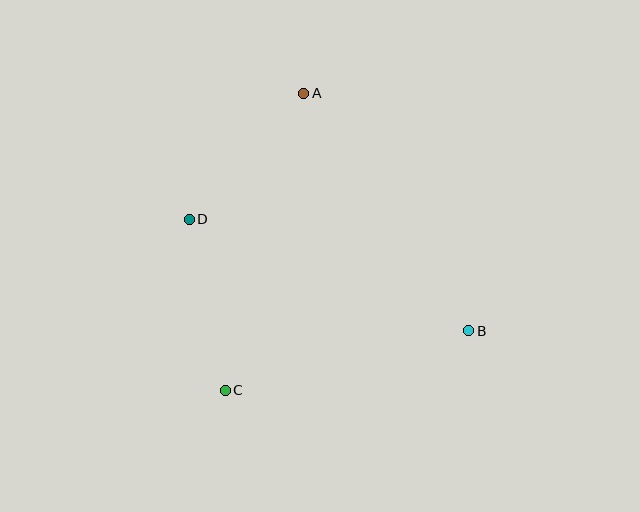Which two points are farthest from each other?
Points A and C are farthest from each other.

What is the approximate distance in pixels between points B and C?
The distance between B and C is approximately 250 pixels.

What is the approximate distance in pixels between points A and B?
The distance between A and B is approximately 289 pixels.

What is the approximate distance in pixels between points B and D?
The distance between B and D is approximately 301 pixels.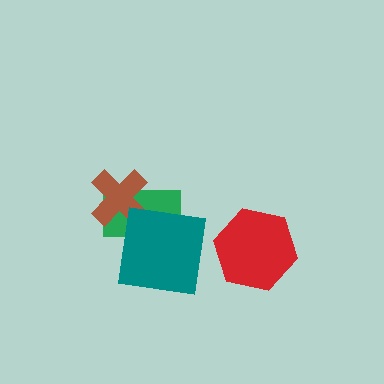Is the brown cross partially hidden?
No, no other shape covers it.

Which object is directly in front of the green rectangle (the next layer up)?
The brown cross is directly in front of the green rectangle.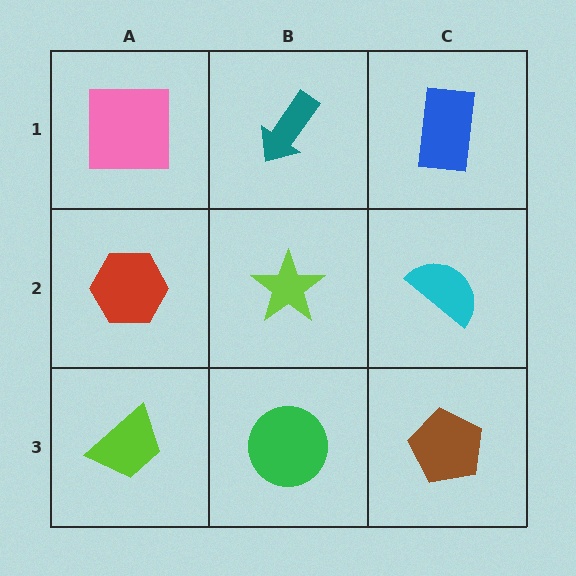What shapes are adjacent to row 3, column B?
A lime star (row 2, column B), a lime trapezoid (row 3, column A), a brown pentagon (row 3, column C).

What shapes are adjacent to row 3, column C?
A cyan semicircle (row 2, column C), a green circle (row 3, column B).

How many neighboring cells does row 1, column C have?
2.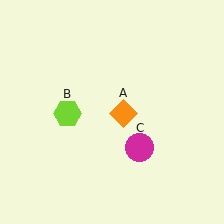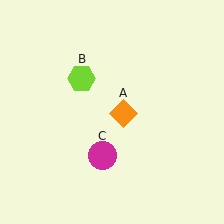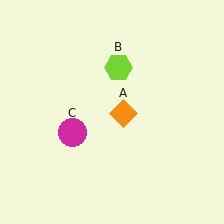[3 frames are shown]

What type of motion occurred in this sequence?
The lime hexagon (object B), magenta circle (object C) rotated clockwise around the center of the scene.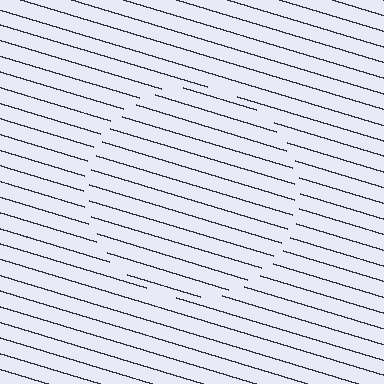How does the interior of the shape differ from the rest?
The interior of the shape contains the same grating, shifted by half a period — the contour is defined by the phase discontinuity where line-ends from the inner and outer gratings abut.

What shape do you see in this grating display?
An illusory circle. The interior of the shape contains the same grating, shifted by half a period — the contour is defined by the phase discontinuity where line-ends from the inner and outer gratings abut.